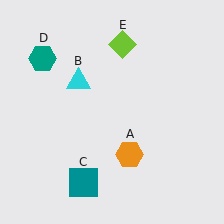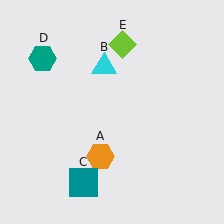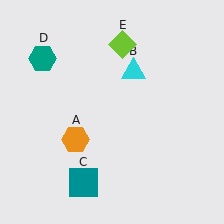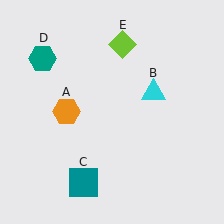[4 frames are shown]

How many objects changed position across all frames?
2 objects changed position: orange hexagon (object A), cyan triangle (object B).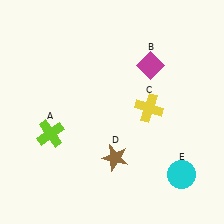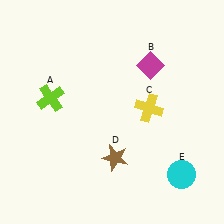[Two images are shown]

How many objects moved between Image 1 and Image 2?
1 object moved between the two images.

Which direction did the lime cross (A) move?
The lime cross (A) moved up.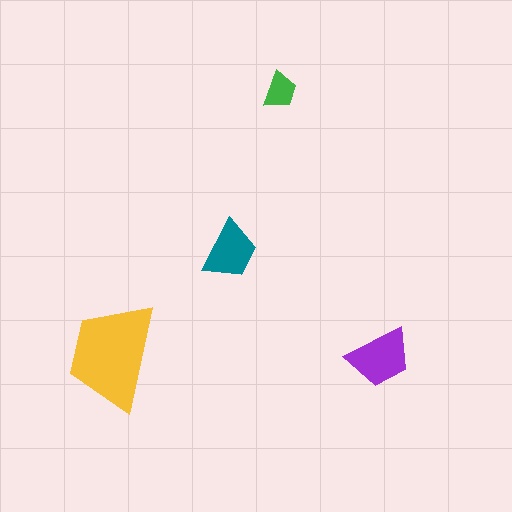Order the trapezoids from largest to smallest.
the yellow one, the purple one, the teal one, the green one.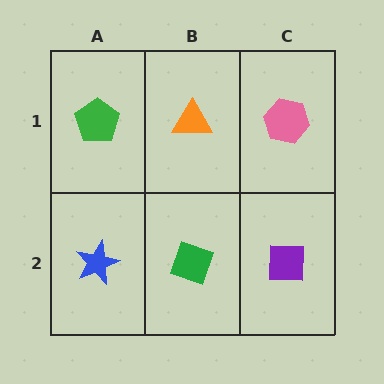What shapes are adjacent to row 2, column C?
A pink hexagon (row 1, column C), a green diamond (row 2, column B).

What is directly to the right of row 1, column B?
A pink hexagon.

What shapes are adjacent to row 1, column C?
A purple square (row 2, column C), an orange triangle (row 1, column B).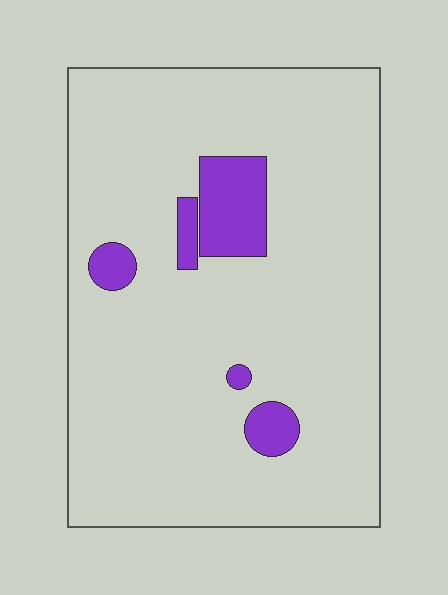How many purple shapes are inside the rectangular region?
5.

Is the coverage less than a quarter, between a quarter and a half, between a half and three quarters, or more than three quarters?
Less than a quarter.